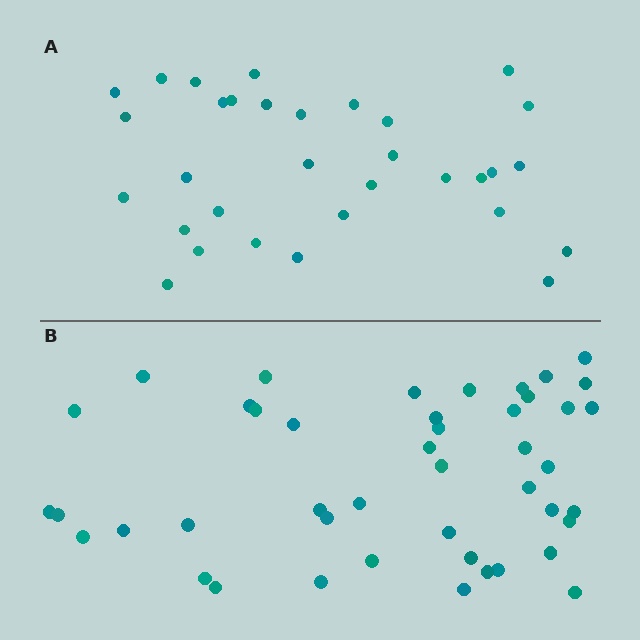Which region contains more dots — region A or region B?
Region B (the bottom region) has more dots.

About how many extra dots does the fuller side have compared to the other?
Region B has approximately 15 more dots than region A.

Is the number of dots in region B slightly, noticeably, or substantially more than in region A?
Region B has noticeably more, but not dramatically so. The ratio is roughly 1.4 to 1.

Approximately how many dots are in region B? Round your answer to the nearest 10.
About 40 dots. (The exact count is 45, which rounds to 40.)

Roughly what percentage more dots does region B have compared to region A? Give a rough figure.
About 40% more.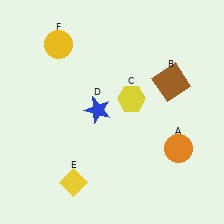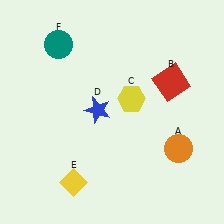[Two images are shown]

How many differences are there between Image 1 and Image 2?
There are 2 differences between the two images.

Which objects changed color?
B changed from brown to red. F changed from yellow to teal.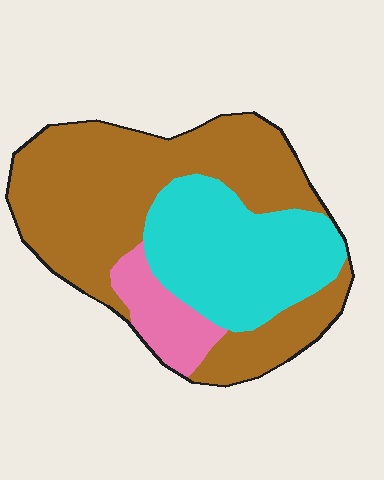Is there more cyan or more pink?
Cyan.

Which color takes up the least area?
Pink, at roughly 10%.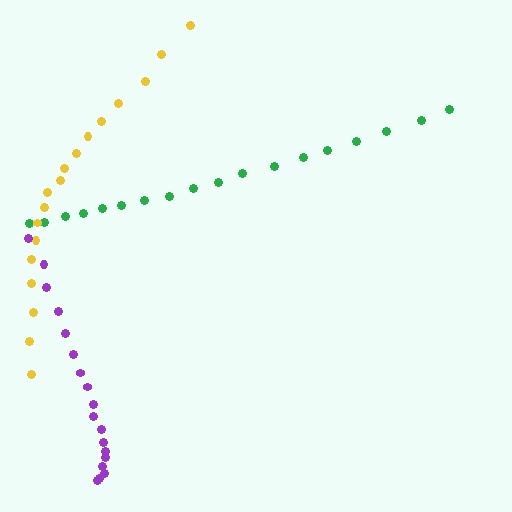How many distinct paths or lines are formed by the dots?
There are 3 distinct paths.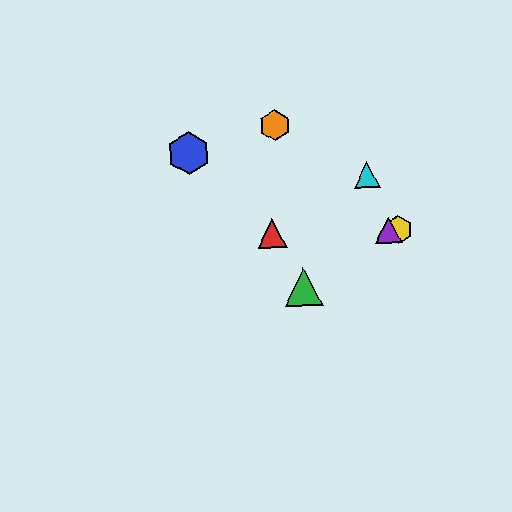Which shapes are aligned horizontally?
The red triangle, the yellow hexagon, the purple triangle are aligned horizontally.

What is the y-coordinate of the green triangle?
The green triangle is at y≈287.